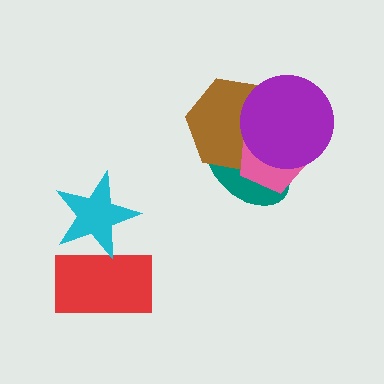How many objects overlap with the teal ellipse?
3 objects overlap with the teal ellipse.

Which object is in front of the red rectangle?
The cyan star is in front of the red rectangle.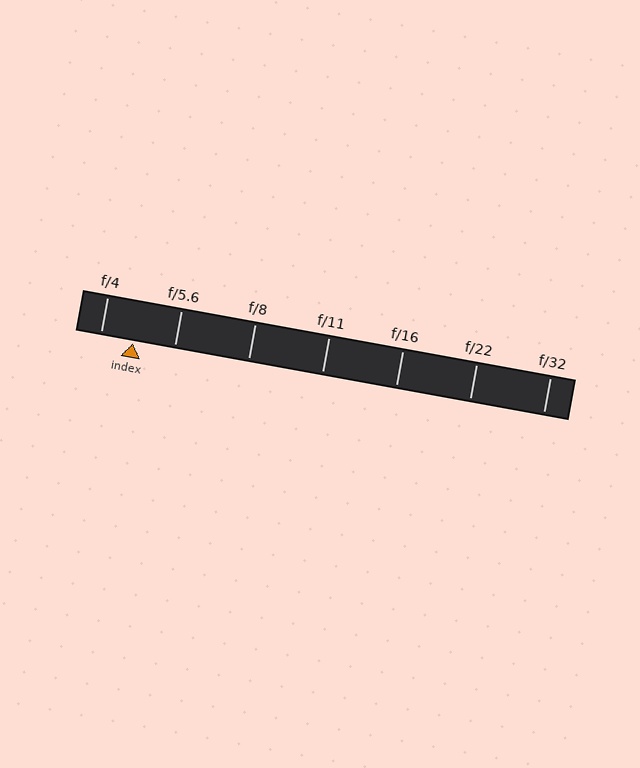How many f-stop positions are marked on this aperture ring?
There are 7 f-stop positions marked.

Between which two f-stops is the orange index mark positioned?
The index mark is between f/4 and f/5.6.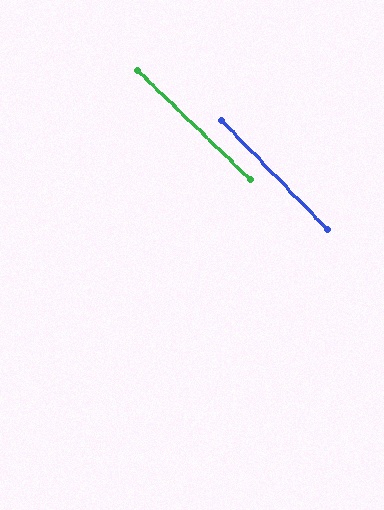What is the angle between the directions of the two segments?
Approximately 2 degrees.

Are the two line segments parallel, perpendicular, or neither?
Parallel — their directions differ by only 1.5°.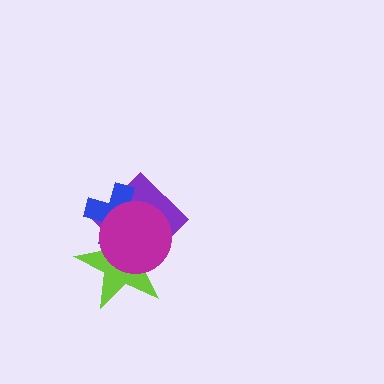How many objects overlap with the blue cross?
3 objects overlap with the blue cross.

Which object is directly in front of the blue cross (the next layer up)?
The lime star is directly in front of the blue cross.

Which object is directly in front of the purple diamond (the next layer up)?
The blue cross is directly in front of the purple diamond.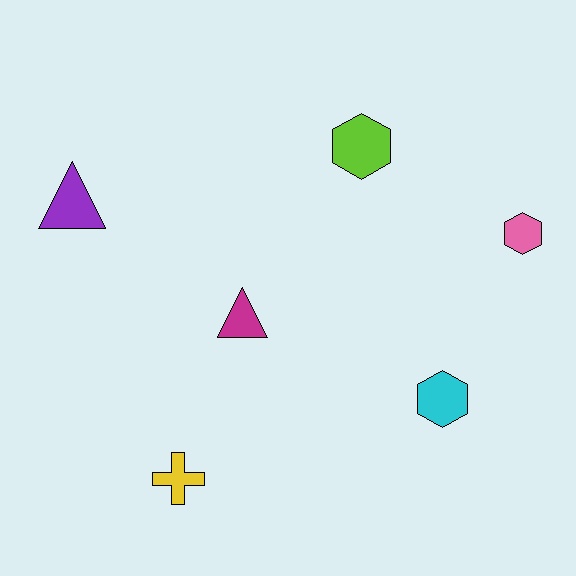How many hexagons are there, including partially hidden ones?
There are 3 hexagons.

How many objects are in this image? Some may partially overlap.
There are 6 objects.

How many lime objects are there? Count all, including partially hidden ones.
There is 1 lime object.